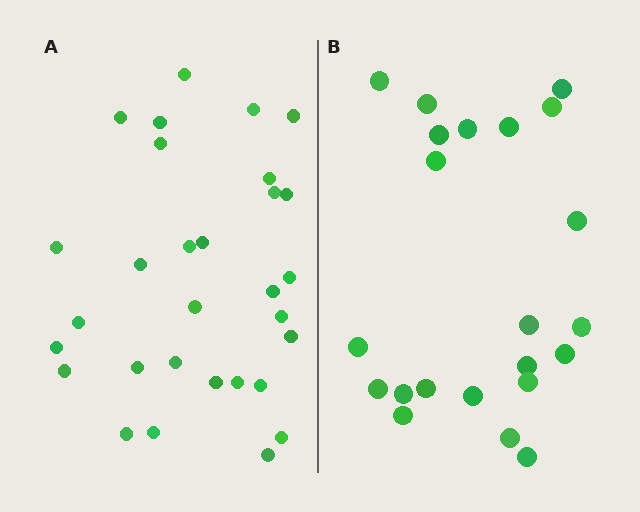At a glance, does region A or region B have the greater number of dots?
Region A (the left region) has more dots.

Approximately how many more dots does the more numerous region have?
Region A has roughly 8 or so more dots than region B.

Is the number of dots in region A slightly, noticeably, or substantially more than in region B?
Region A has noticeably more, but not dramatically so. The ratio is roughly 1.4 to 1.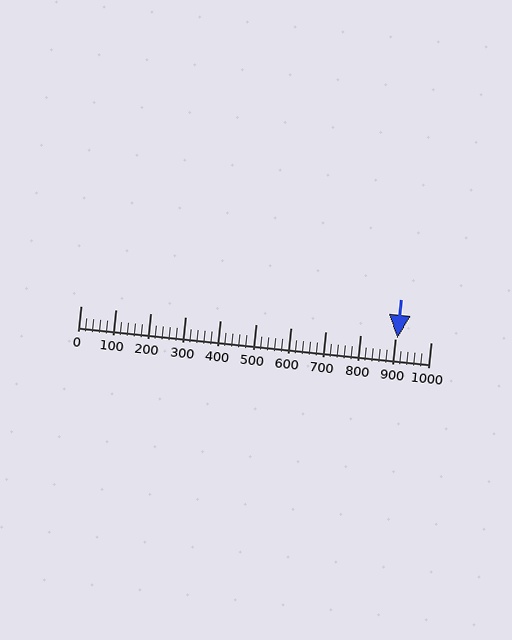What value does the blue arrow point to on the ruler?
The blue arrow points to approximately 904.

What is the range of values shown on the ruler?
The ruler shows values from 0 to 1000.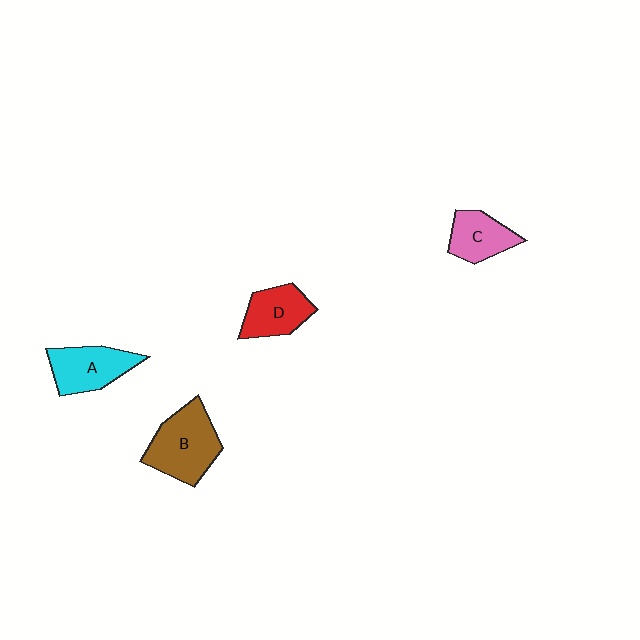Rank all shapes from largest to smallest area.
From largest to smallest: B (brown), A (cyan), D (red), C (pink).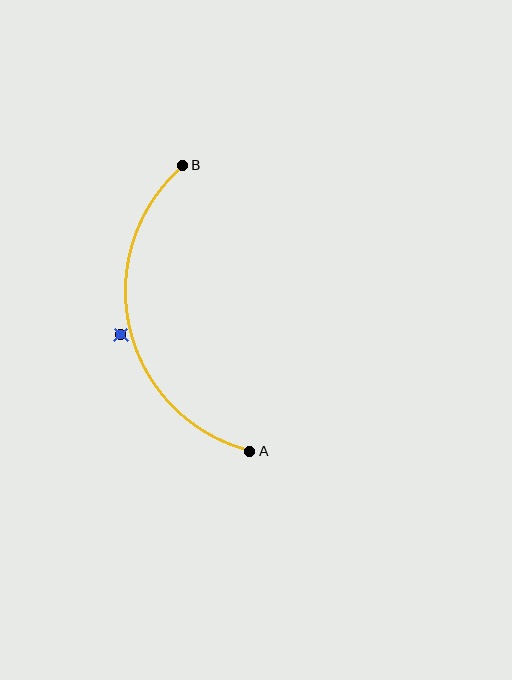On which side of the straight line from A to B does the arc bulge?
The arc bulges to the left of the straight line connecting A and B.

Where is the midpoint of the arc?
The arc midpoint is the point on the curve farthest from the straight line joining A and B. It sits to the left of that line.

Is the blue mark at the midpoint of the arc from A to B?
No — the blue mark does not lie on the arc at all. It sits slightly outside the curve.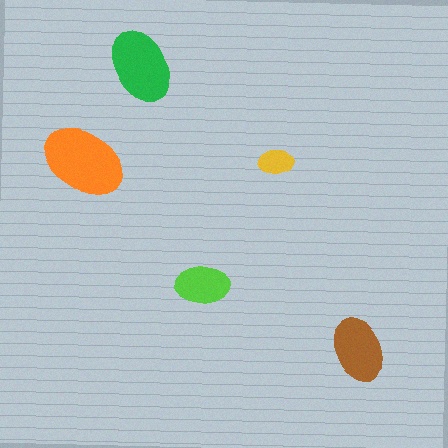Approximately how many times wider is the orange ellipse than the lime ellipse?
About 1.5 times wider.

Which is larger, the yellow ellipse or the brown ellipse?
The brown one.